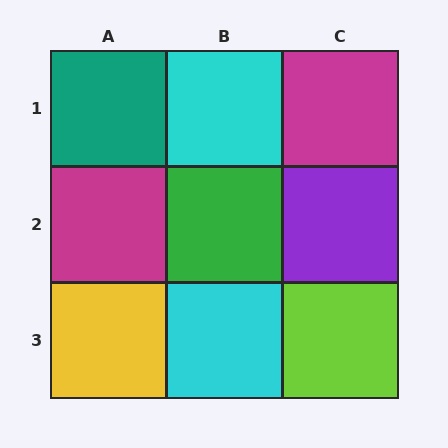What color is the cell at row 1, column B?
Cyan.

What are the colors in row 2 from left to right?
Magenta, green, purple.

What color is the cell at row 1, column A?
Teal.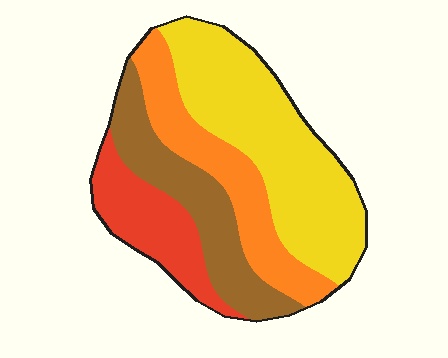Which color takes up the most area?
Yellow, at roughly 40%.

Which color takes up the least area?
Red, at roughly 15%.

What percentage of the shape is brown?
Brown covers about 20% of the shape.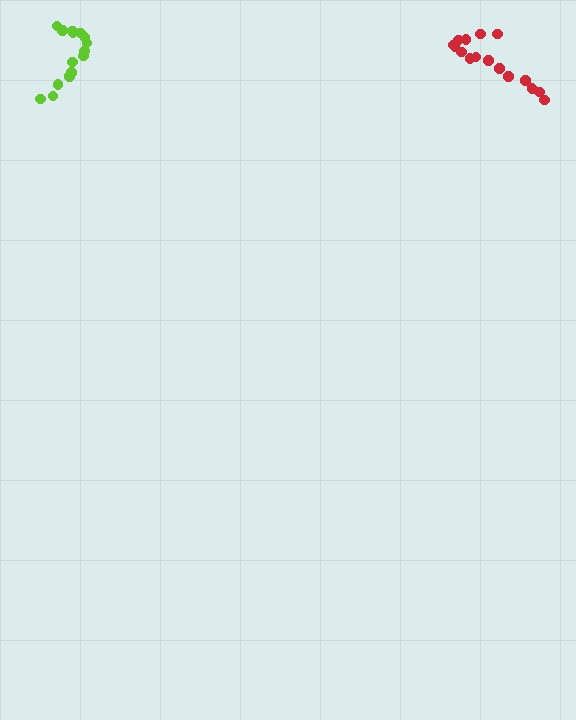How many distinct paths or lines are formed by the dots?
There are 2 distinct paths.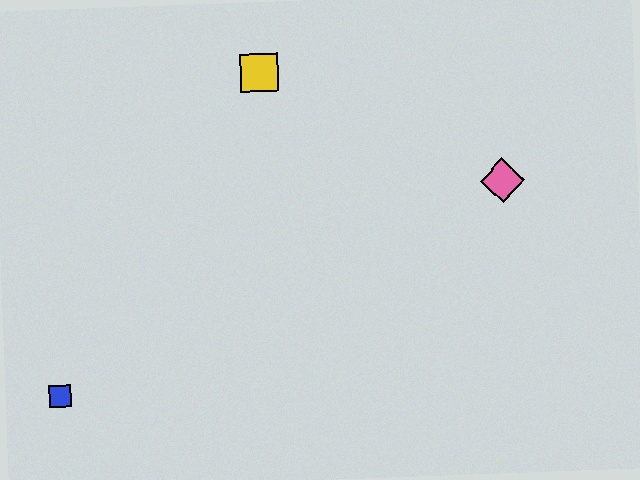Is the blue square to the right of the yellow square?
No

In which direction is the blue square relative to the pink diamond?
The blue square is to the left of the pink diamond.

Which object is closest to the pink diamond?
The yellow square is closest to the pink diamond.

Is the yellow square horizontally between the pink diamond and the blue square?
Yes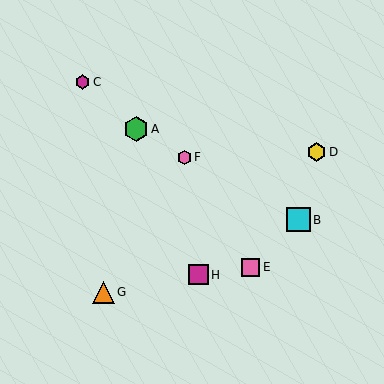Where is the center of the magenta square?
The center of the magenta square is at (198, 275).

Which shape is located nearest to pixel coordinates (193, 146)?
The pink hexagon (labeled F) at (184, 158) is nearest to that location.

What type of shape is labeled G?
Shape G is an orange triangle.